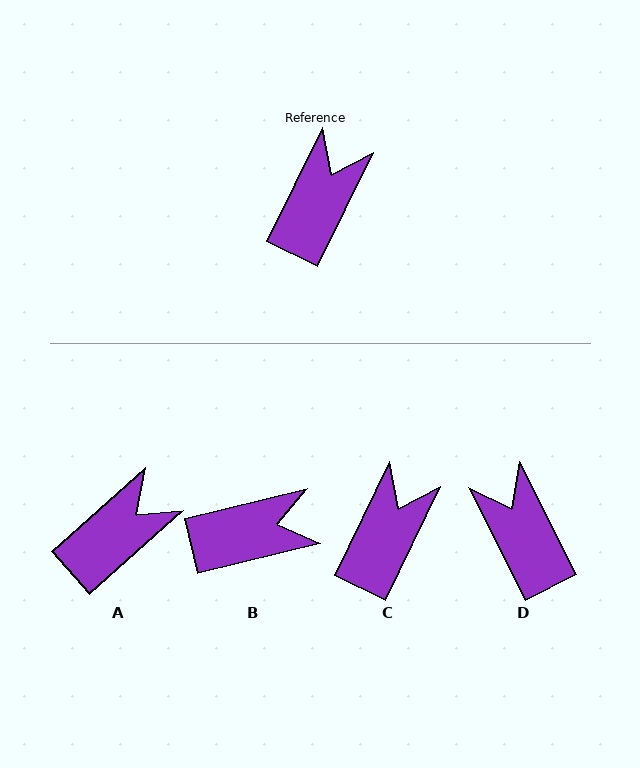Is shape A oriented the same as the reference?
No, it is off by about 22 degrees.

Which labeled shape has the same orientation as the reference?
C.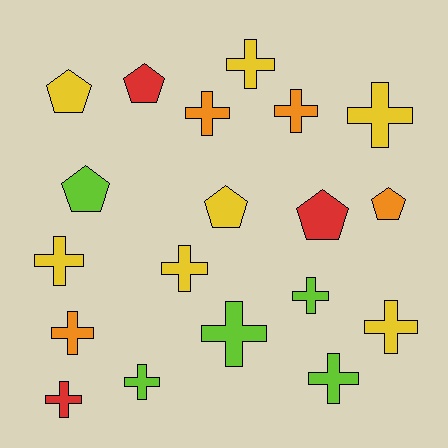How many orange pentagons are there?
There is 1 orange pentagon.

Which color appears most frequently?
Yellow, with 7 objects.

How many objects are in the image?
There are 19 objects.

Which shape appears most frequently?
Cross, with 13 objects.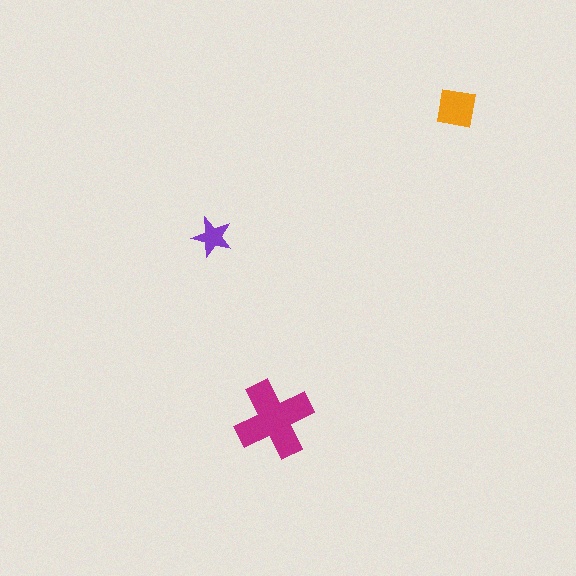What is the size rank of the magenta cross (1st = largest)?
1st.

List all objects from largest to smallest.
The magenta cross, the orange square, the purple star.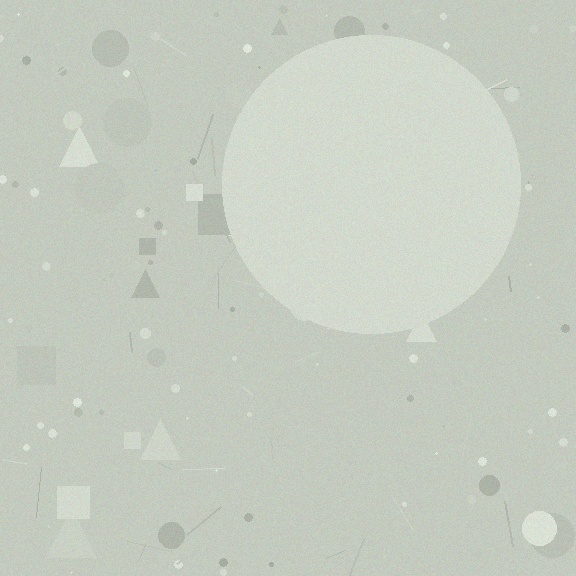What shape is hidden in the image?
A circle is hidden in the image.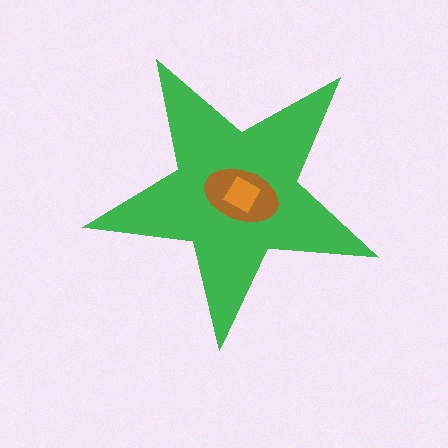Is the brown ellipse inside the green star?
Yes.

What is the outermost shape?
The green star.